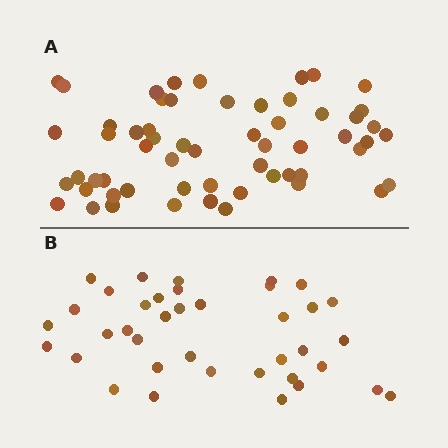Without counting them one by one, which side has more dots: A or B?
Region A (the top region) has more dots.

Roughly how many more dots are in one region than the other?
Region A has approximately 20 more dots than region B.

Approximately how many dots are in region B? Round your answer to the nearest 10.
About 40 dots. (The exact count is 38, which rounds to 40.)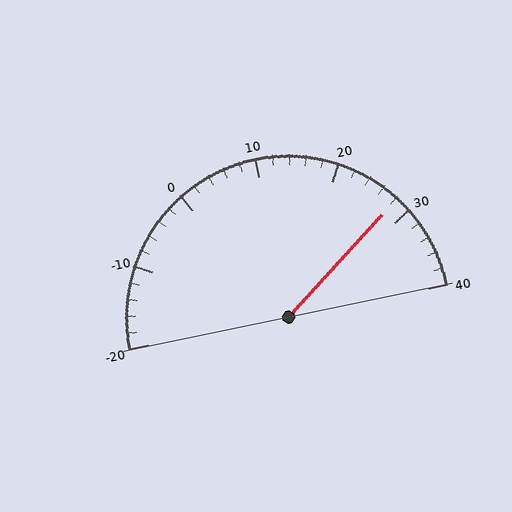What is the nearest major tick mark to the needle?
The nearest major tick mark is 30.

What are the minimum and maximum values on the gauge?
The gauge ranges from -20 to 40.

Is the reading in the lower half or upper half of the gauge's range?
The reading is in the upper half of the range (-20 to 40).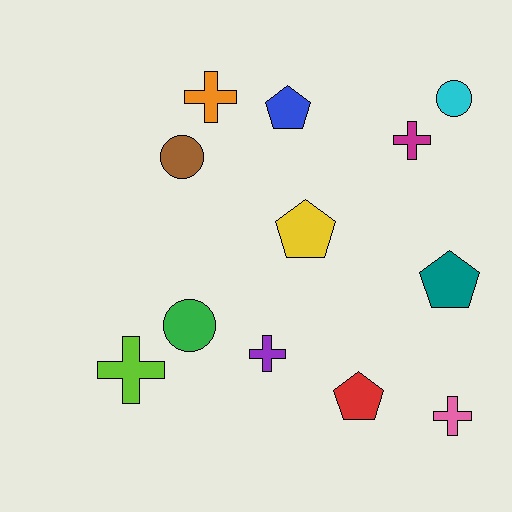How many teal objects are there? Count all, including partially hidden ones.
There is 1 teal object.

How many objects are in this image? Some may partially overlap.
There are 12 objects.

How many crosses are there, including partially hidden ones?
There are 5 crosses.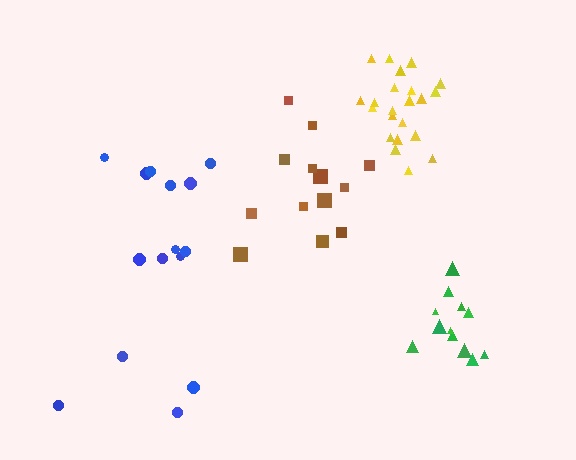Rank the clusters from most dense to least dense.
green, yellow, brown, blue.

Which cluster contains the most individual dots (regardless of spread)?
Yellow (22).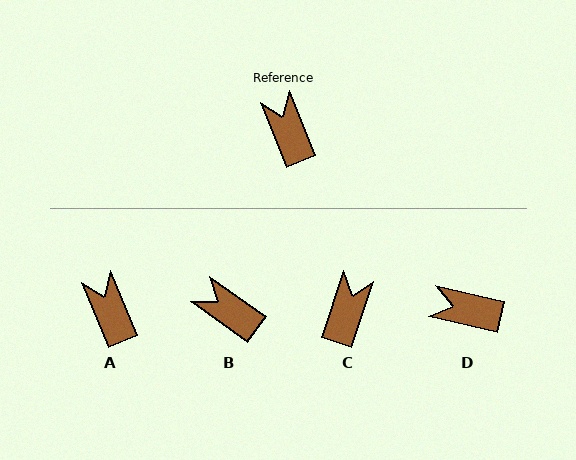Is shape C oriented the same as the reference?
No, it is off by about 41 degrees.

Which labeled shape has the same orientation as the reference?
A.